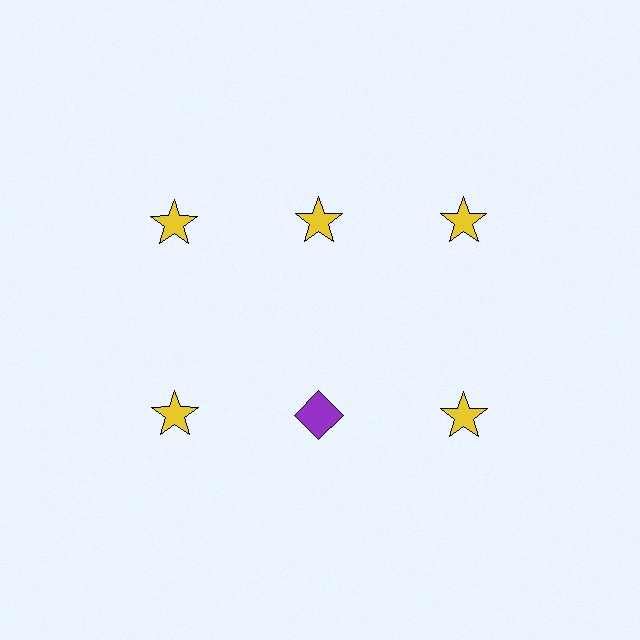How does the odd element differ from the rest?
It differs in both color (purple instead of yellow) and shape (diamond instead of star).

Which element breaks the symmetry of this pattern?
The purple diamond in the second row, second from left column breaks the symmetry. All other shapes are yellow stars.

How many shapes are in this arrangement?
There are 6 shapes arranged in a grid pattern.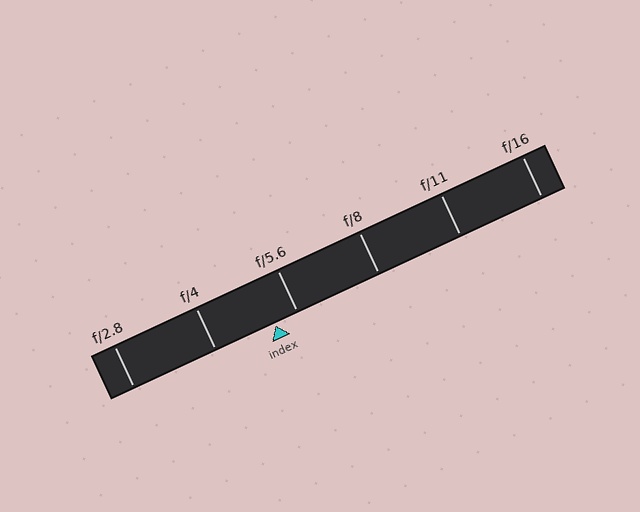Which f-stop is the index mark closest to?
The index mark is closest to f/5.6.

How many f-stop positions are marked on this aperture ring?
There are 6 f-stop positions marked.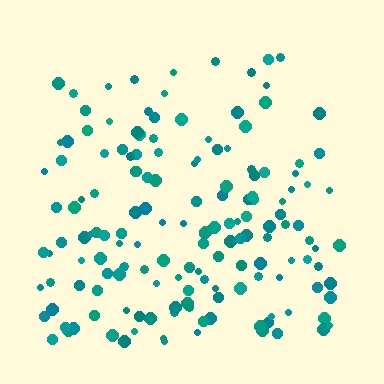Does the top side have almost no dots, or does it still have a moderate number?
Still a moderate number, just noticeably fewer than the bottom.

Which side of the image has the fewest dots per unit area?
The top.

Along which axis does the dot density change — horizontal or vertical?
Vertical.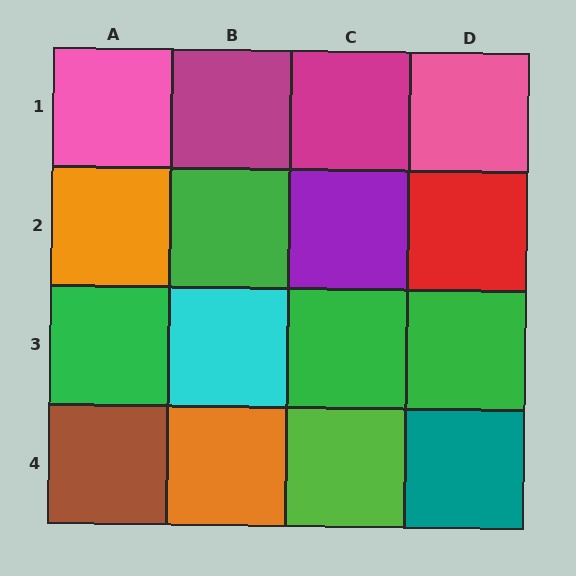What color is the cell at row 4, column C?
Lime.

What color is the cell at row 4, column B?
Orange.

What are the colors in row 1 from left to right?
Pink, magenta, magenta, pink.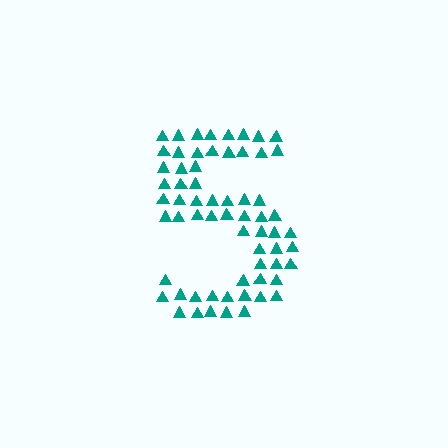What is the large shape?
The large shape is the digit 5.